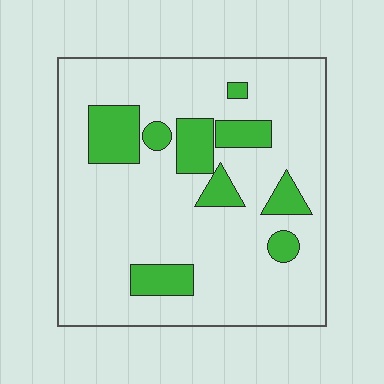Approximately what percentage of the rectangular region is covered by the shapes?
Approximately 20%.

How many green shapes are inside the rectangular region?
9.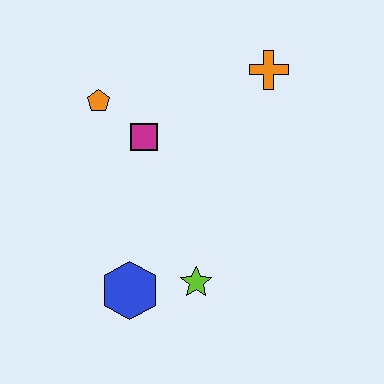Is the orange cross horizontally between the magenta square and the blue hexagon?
No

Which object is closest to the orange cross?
The magenta square is closest to the orange cross.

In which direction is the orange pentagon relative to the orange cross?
The orange pentagon is to the left of the orange cross.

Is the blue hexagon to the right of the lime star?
No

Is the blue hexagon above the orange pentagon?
No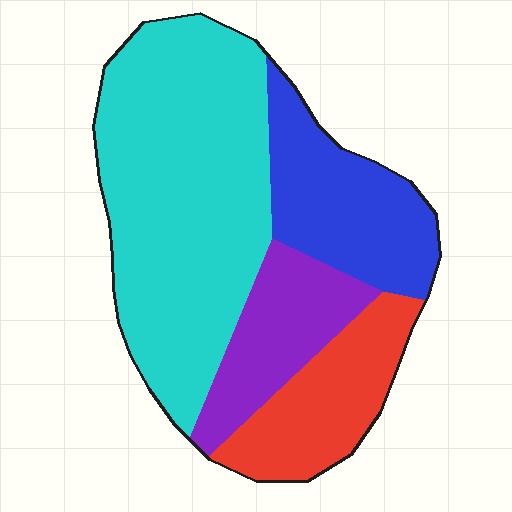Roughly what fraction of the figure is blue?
Blue takes up about one fifth (1/5) of the figure.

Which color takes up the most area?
Cyan, at roughly 50%.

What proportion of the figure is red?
Red covers roughly 15% of the figure.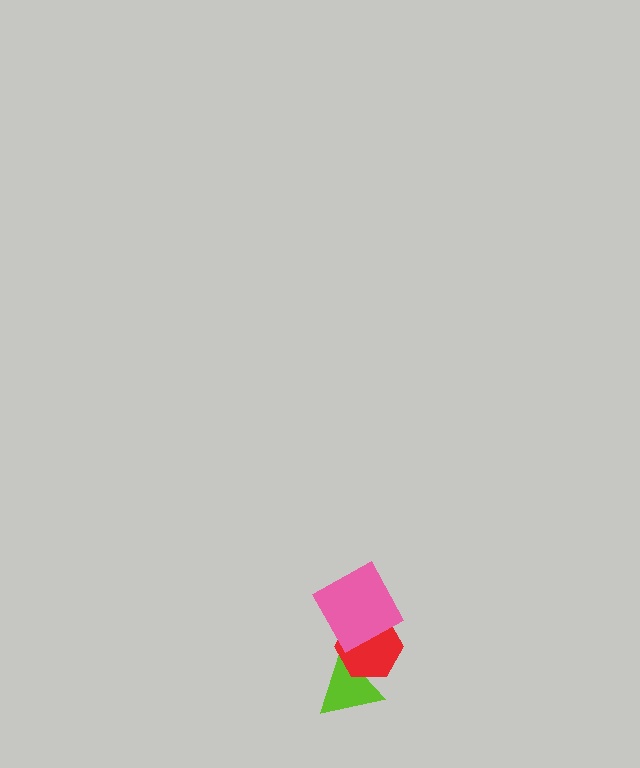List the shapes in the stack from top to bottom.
From top to bottom: the pink square, the red hexagon, the lime triangle.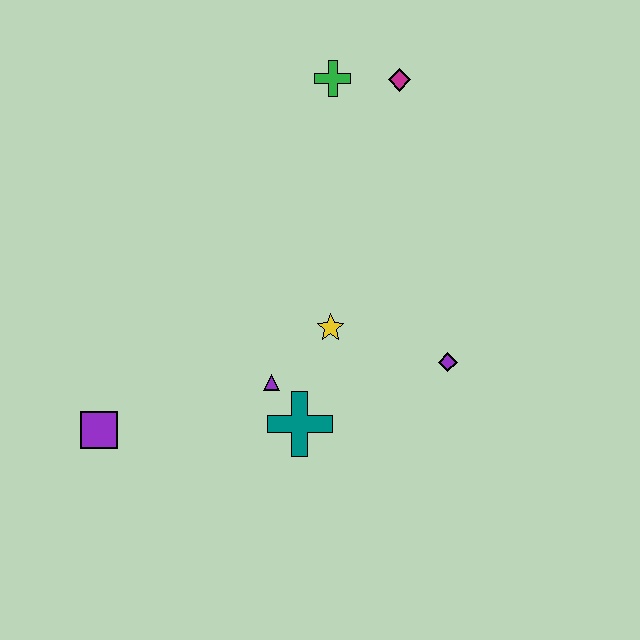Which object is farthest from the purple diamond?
The purple square is farthest from the purple diamond.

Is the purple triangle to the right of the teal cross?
No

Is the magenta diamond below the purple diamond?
No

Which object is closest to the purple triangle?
The teal cross is closest to the purple triangle.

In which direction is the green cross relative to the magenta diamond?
The green cross is to the left of the magenta diamond.